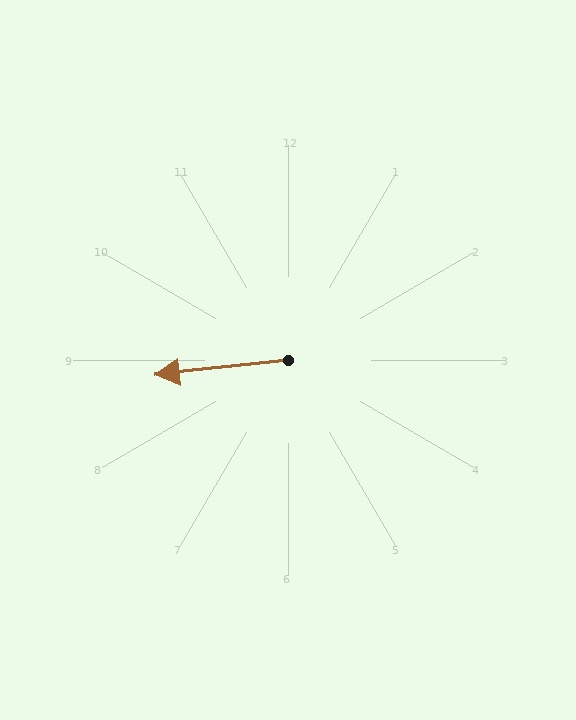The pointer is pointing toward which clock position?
Roughly 9 o'clock.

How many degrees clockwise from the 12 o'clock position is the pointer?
Approximately 264 degrees.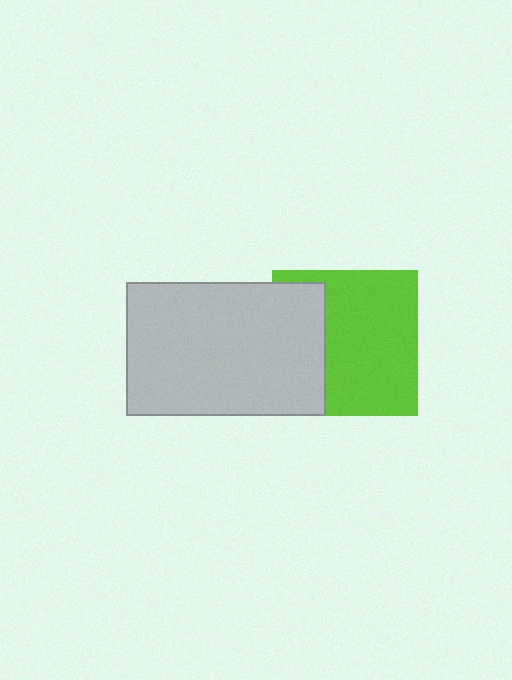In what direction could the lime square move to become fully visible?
The lime square could move right. That would shift it out from behind the light gray rectangle entirely.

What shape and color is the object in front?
The object in front is a light gray rectangle.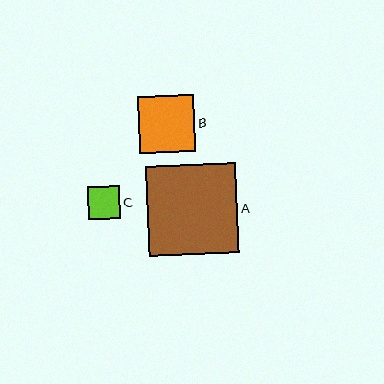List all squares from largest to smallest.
From largest to smallest: A, B, C.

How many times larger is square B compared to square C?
Square B is approximately 1.7 times the size of square C.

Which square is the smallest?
Square C is the smallest with a size of approximately 33 pixels.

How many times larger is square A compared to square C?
Square A is approximately 2.8 times the size of square C.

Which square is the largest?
Square A is the largest with a size of approximately 90 pixels.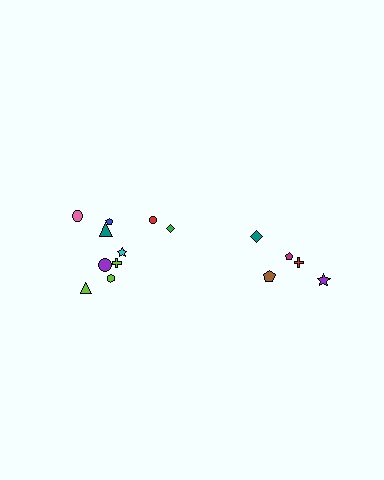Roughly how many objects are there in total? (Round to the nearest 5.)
Roughly 15 objects in total.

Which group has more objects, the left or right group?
The left group.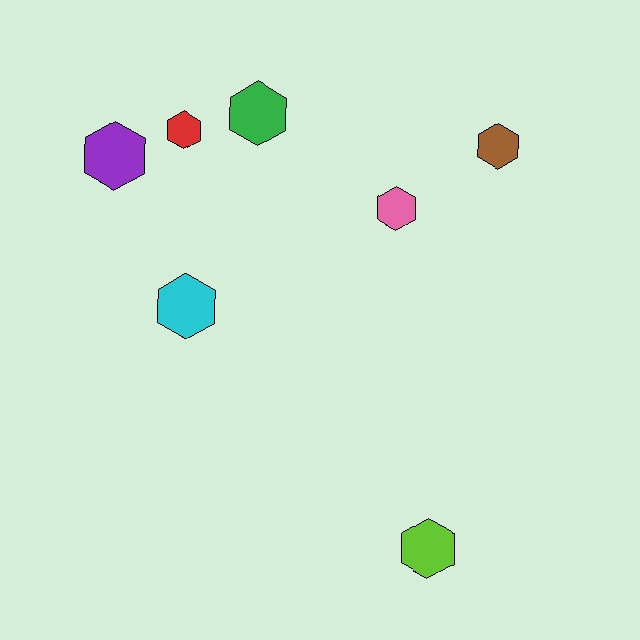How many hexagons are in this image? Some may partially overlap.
There are 7 hexagons.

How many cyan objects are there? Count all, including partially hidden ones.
There is 1 cyan object.